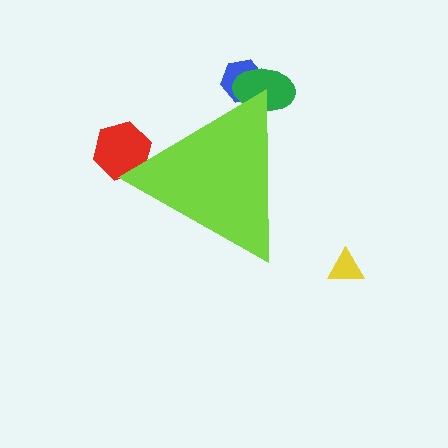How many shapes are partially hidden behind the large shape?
3 shapes are partially hidden.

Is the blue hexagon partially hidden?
Yes, the blue hexagon is partially hidden behind the lime triangle.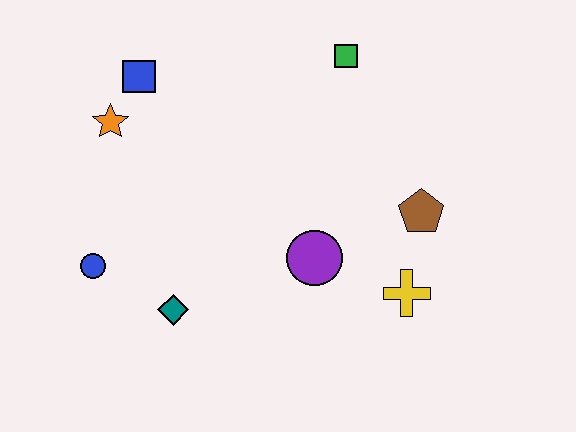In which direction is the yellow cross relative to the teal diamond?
The yellow cross is to the right of the teal diamond.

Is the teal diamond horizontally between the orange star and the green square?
Yes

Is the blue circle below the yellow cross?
No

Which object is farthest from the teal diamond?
The green square is farthest from the teal diamond.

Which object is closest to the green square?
The brown pentagon is closest to the green square.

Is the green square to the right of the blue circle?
Yes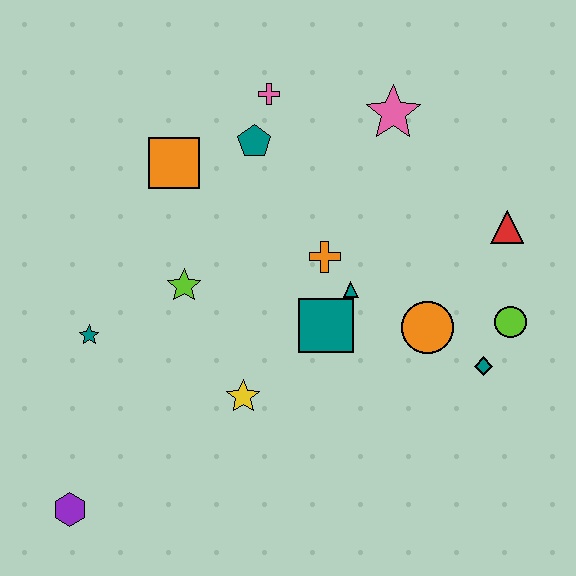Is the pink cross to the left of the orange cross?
Yes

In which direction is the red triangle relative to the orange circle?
The red triangle is above the orange circle.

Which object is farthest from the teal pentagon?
The purple hexagon is farthest from the teal pentagon.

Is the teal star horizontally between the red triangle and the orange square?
No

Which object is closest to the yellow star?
The teal square is closest to the yellow star.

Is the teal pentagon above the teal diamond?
Yes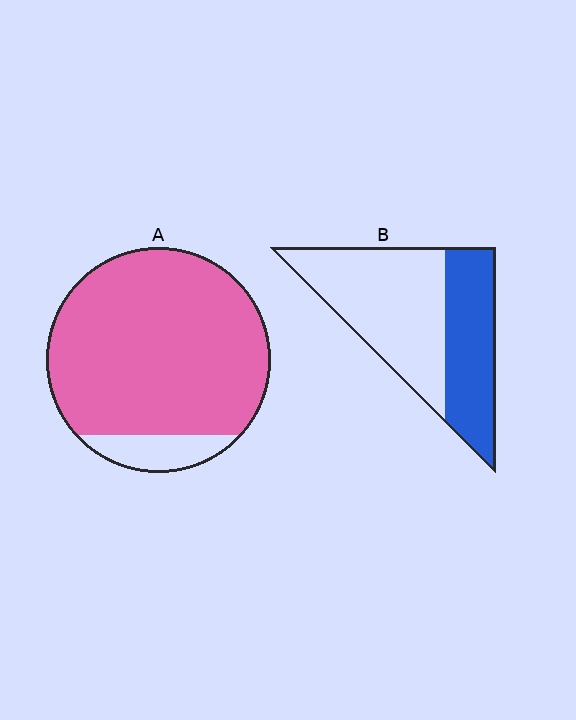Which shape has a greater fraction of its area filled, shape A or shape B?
Shape A.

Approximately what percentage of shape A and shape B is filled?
A is approximately 90% and B is approximately 40%.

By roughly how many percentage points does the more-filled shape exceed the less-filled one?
By roughly 50 percentage points (A over B).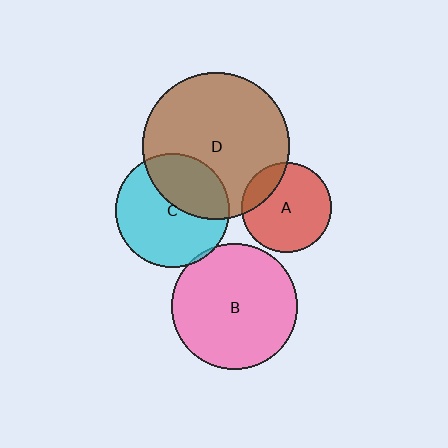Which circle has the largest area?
Circle D (brown).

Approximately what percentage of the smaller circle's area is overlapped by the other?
Approximately 5%.